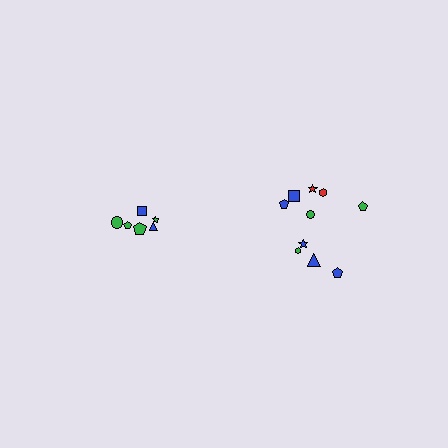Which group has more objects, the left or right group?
The right group.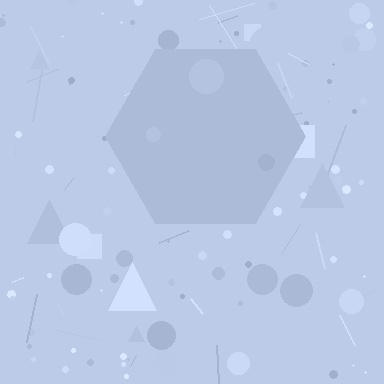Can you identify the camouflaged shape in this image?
The camouflaged shape is a hexagon.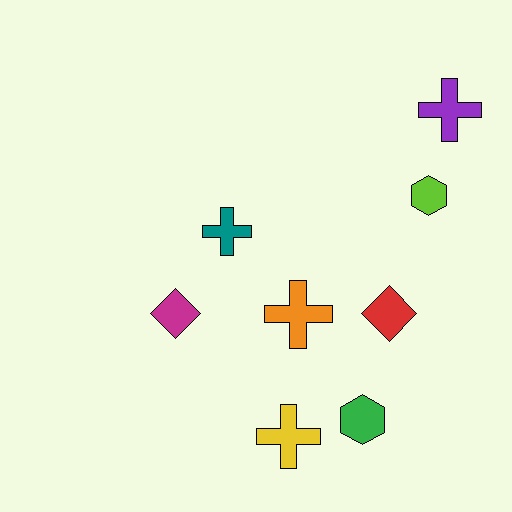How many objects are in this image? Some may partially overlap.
There are 8 objects.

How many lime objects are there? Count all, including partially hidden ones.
There is 1 lime object.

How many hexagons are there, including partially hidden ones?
There are 2 hexagons.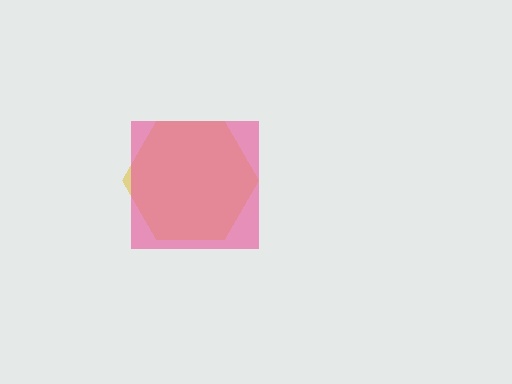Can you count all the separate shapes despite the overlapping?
Yes, there are 2 separate shapes.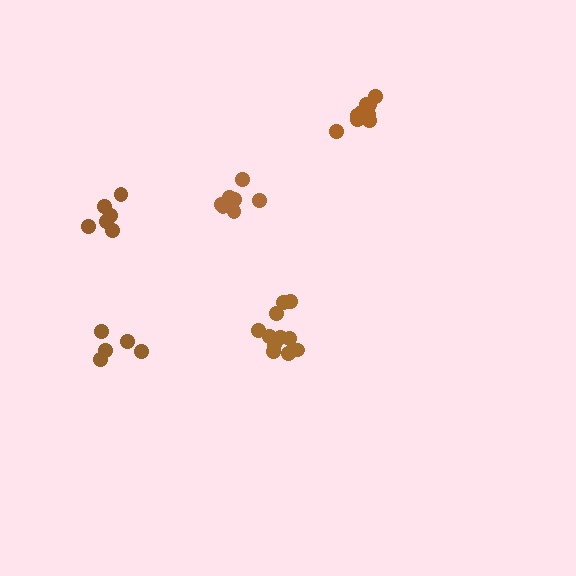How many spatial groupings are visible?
There are 5 spatial groupings.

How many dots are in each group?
Group 1: 11 dots, Group 2: 7 dots, Group 3: 9 dots, Group 4: 5 dots, Group 5: 6 dots (38 total).